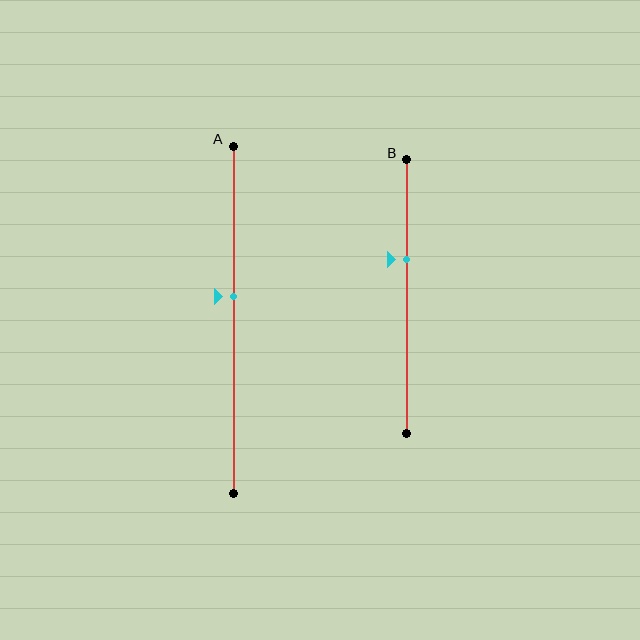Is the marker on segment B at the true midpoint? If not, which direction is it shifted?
No, the marker on segment B is shifted upward by about 14% of the segment length.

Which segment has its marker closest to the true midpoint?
Segment A has its marker closest to the true midpoint.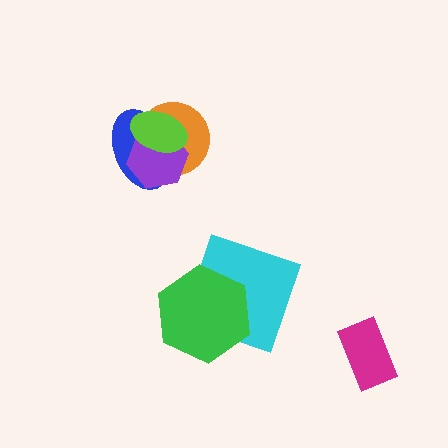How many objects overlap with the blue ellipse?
3 objects overlap with the blue ellipse.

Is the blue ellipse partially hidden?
Yes, it is partially covered by another shape.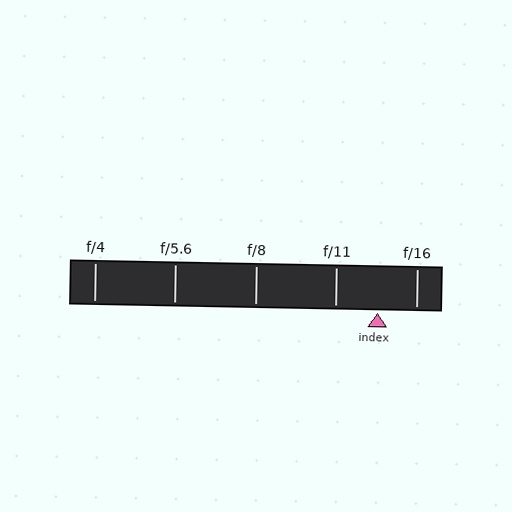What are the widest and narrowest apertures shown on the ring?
The widest aperture shown is f/4 and the narrowest is f/16.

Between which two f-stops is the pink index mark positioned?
The index mark is between f/11 and f/16.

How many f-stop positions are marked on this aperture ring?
There are 5 f-stop positions marked.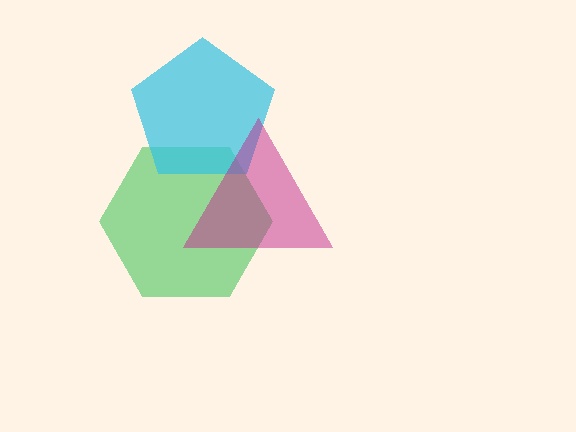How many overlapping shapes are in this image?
There are 3 overlapping shapes in the image.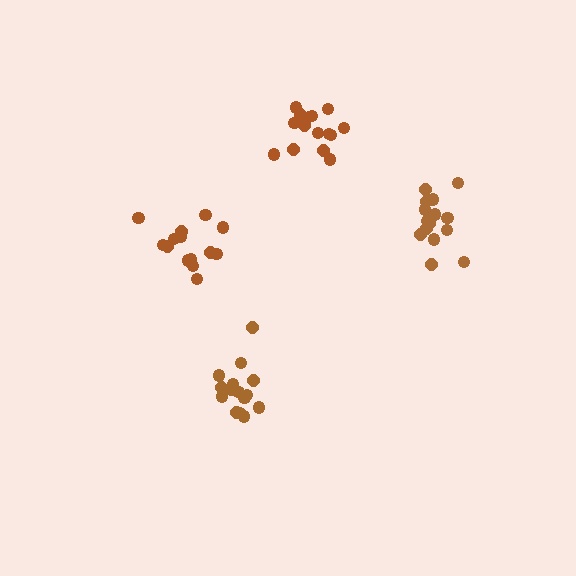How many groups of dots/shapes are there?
There are 4 groups.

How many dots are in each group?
Group 1: 15 dots, Group 2: 15 dots, Group 3: 16 dots, Group 4: 15 dots (61 total).